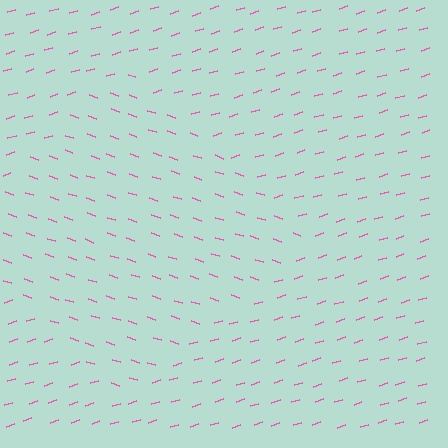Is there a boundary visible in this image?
Yes, there is a texture boundary formed by a change in line orientation.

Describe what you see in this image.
The image is filled with small pink line segments. A diamond region in the image has lines oriented differently from the surrounding lines, creating a visible texture boundary.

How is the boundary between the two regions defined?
The boundary is defined purely by a change in line orientation (approximately 37 degrees difference). All lines are the same color and thickness.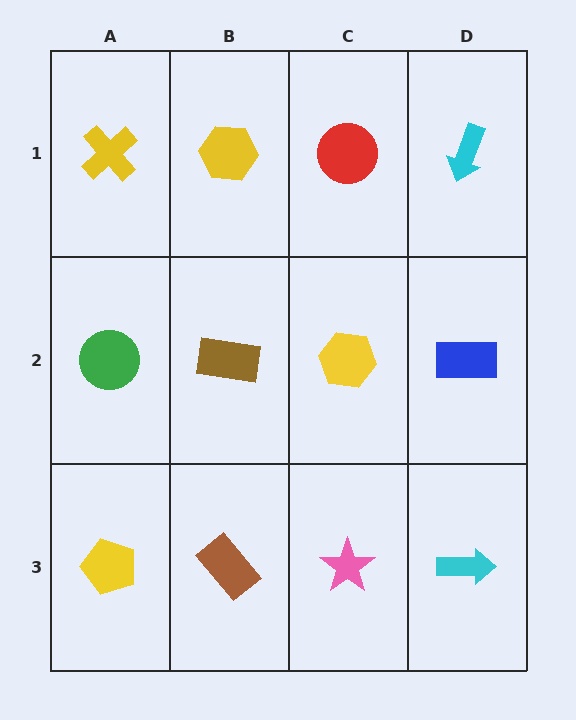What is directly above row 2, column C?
A red circle.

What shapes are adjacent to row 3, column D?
A blue rectangle (row 2, column D), a pink star (row 3, column C).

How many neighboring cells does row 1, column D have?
2.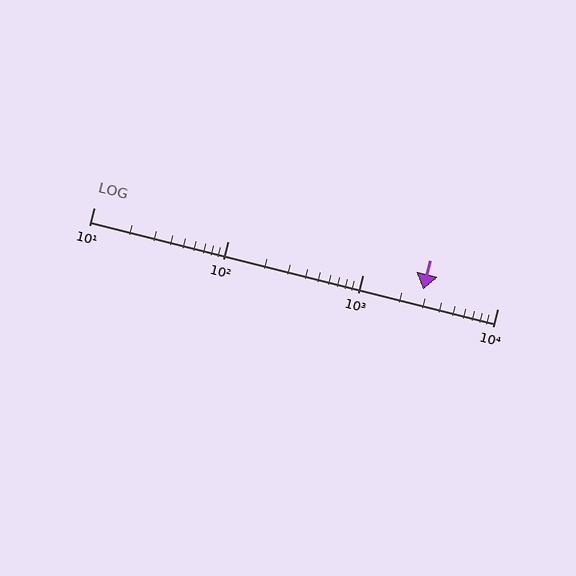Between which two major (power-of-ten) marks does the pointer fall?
The pointer is between 1000 and 10000.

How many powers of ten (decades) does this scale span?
The scale spans 3 decades, from 10 to 10000.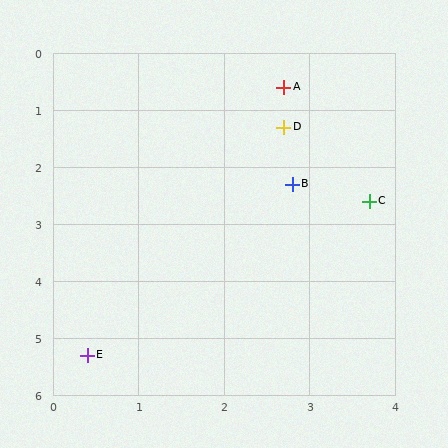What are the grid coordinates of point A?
Point A is at approximately (2.7, 0.6).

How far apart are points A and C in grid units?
Points A and C are about 2.2 grid units apart.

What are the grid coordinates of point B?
Point B is at approximately (2.8, 2.3).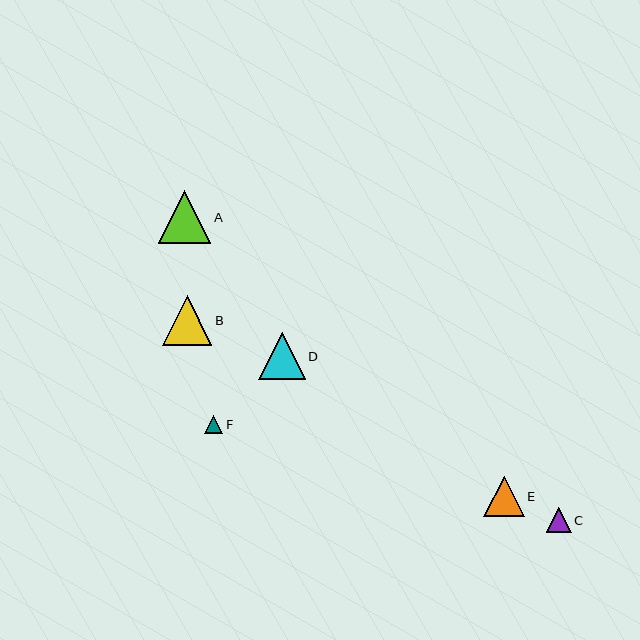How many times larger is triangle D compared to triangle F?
Triangle D is approximately 2.5 times the size of triangle F.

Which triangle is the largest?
Triangle A is the largest with a size of approximately 52 pixels.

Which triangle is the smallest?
Triangle F is the smallest with a size of approximately 19 pixels.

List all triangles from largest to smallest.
From largest to smallest: A, B, D, E, C, F.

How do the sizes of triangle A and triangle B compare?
Triangle A and triangle B are approximately the same size.